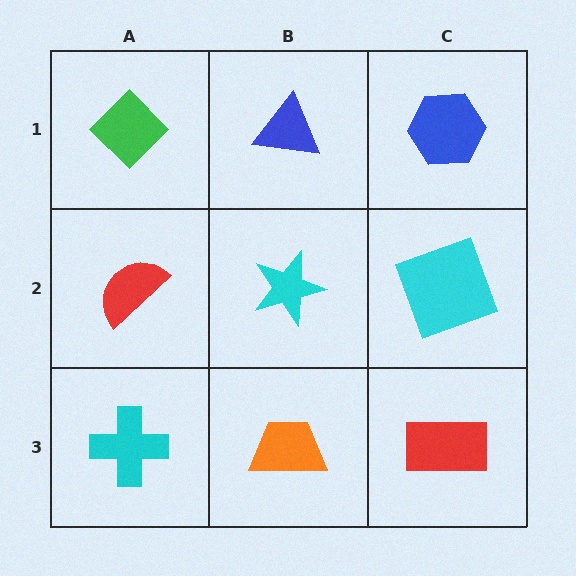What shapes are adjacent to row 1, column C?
A cyan square (row 2, column C), a blue triangle (row 1, column B).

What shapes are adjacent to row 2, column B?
A blue triangle (row 1, column B), an orange trapezoid (row 3, column B), a red semicircle (row 2, column A), a cyan square (row 2, column C).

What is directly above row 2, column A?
A green diamond.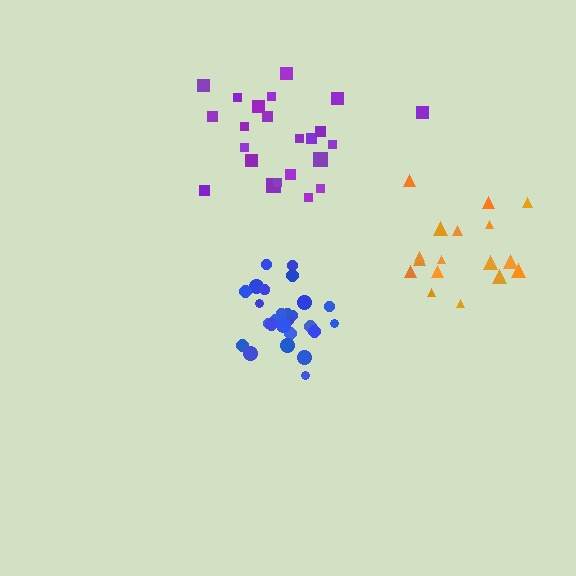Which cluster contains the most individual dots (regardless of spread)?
Blue (27).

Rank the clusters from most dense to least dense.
blue, purple, orange.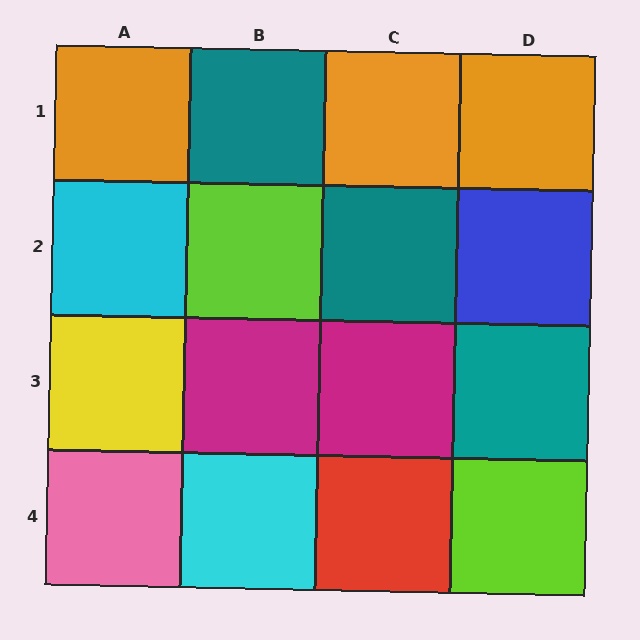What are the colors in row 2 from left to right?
Cyan, lime, teal, blue.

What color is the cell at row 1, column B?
Teal.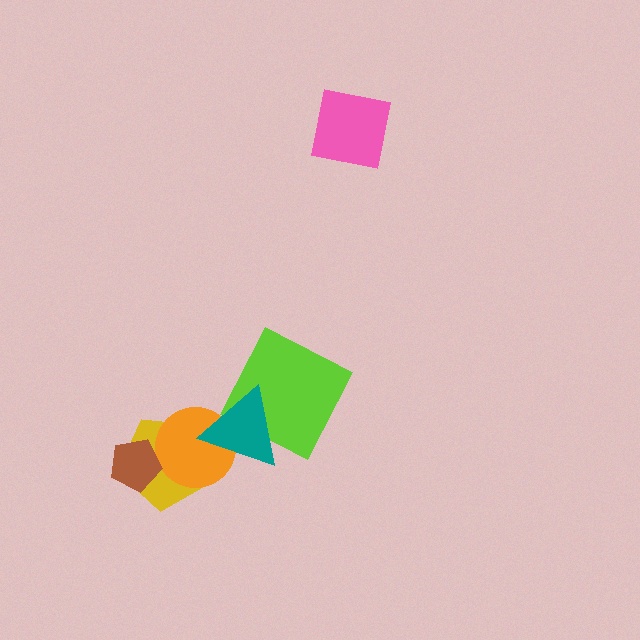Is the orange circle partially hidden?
Yes, it is partially covered by another shape.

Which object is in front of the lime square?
The teal triangle is in front of the lime square.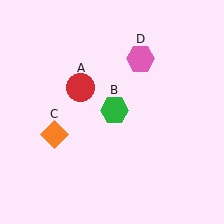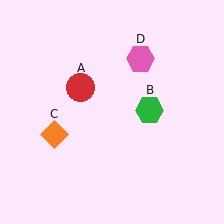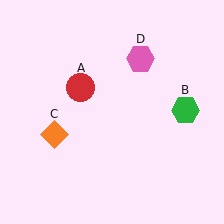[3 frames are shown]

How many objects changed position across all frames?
1 object changed position: green hexagon (object B).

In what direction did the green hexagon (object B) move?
The green hexagon (object B) moved right.